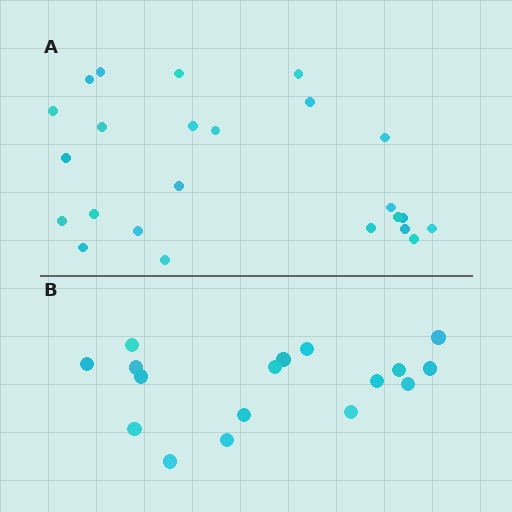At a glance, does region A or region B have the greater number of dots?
Region A (the top region) has more dots.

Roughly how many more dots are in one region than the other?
Region A has roughly 8 or so more dots than region B.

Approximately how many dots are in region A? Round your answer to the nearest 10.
About 20 dots. (The exact count is 24, which rounds to 20.)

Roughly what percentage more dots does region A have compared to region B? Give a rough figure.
About 40% more.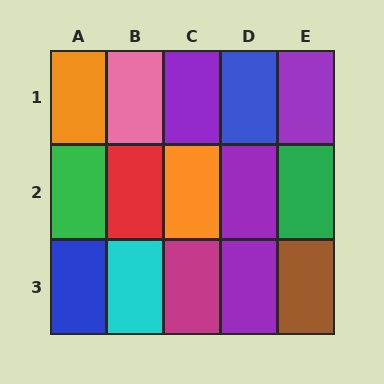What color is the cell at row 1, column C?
Purple.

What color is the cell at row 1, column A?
Orange.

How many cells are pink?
1 cell is pink.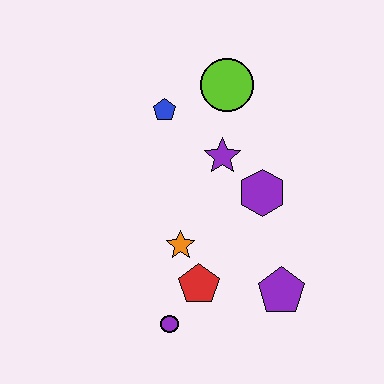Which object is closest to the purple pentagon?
The red pentagon is closest to the purple pentagon.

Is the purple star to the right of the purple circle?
Yes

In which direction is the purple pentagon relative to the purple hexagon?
The purple pentagon is below the purple hexagon.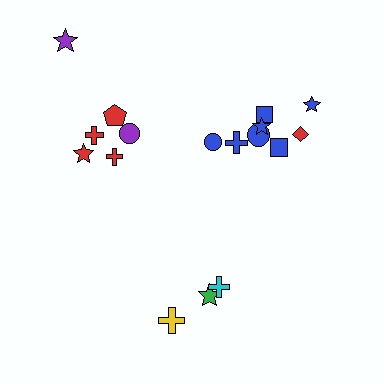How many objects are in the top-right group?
There are 8 objects.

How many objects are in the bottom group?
There are 3 objects.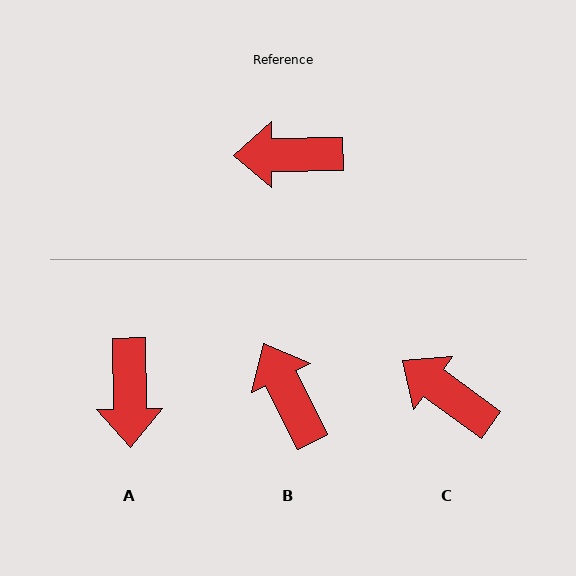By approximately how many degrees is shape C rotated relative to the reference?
Approximately 37 degrees clockwise.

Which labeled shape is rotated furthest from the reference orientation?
A, about 90 degrees away.